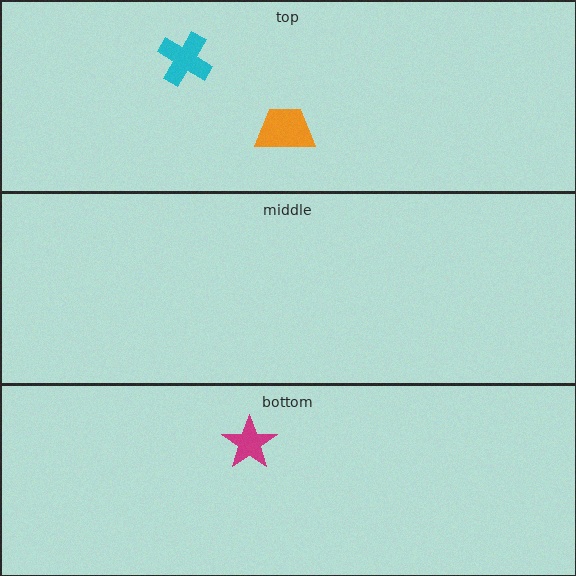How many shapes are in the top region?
2.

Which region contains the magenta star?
The bottom region.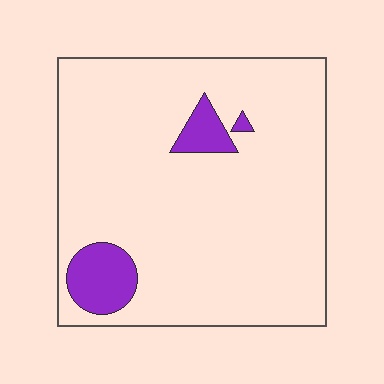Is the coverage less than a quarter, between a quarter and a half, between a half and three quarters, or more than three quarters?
Less than a quarter.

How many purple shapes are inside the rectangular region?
3.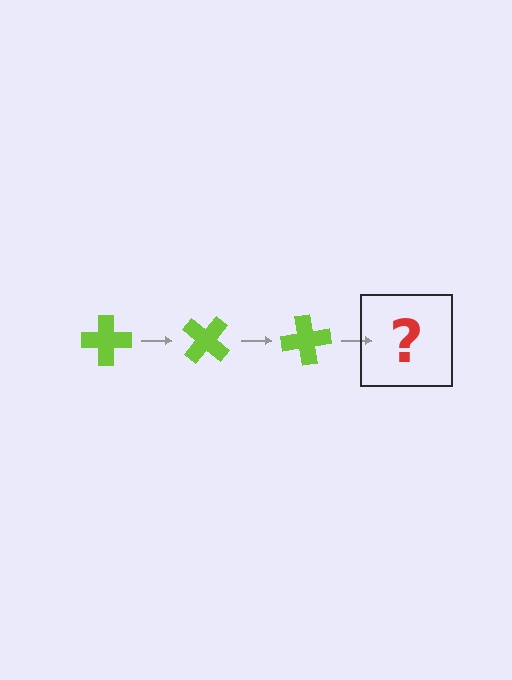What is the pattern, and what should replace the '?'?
The pattern is that the cross rotates 40 degrees each step. The '?' should be a lime cross rotated 120 degrees.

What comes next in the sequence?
The next element should be a lime cross rotated 120 degrees.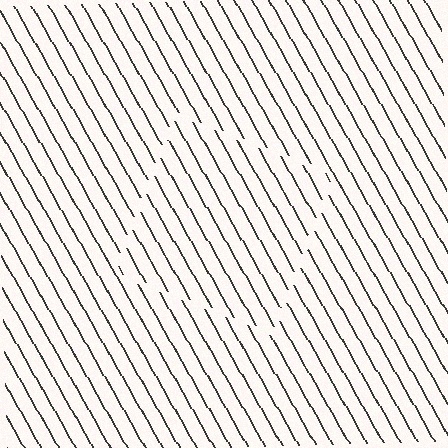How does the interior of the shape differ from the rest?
The interior of the shape contains the same grating, shifted by half a period — the contour is defined by the phase discontinuity where line-ends from the inner and outer gratings abut.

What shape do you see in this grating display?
An illusory square. The interior of the shape contains the same grating, shifted by half a period — the contour is defined by the phase discontinuity where line-ends from the inner and outer gratings abut.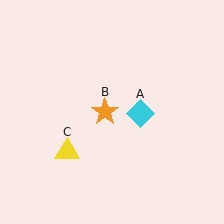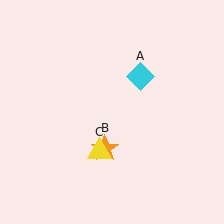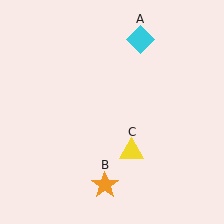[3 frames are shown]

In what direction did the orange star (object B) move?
The orange star (object B) moved down.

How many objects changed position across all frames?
3 objects changed position: cyan diamond (object A), orange star (object B), yellow triangle (object C).